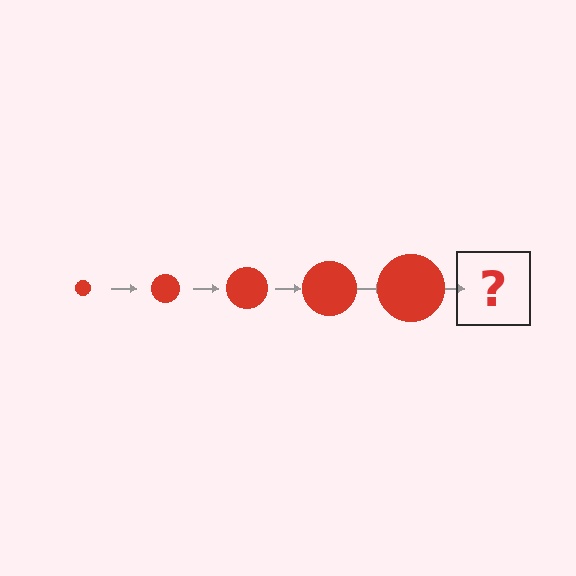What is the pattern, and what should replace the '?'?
The pattern is that the circle gets progressively larger each step. The '?' should be a red circle, larger than the previous one.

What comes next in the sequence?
The next element should be a red circle, larger than the previous one.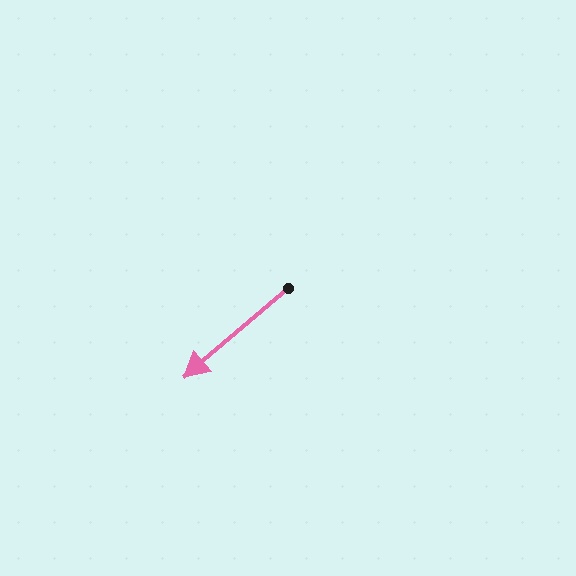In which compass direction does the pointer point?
Southwest.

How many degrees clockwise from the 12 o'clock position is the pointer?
Approximately 229 degrees.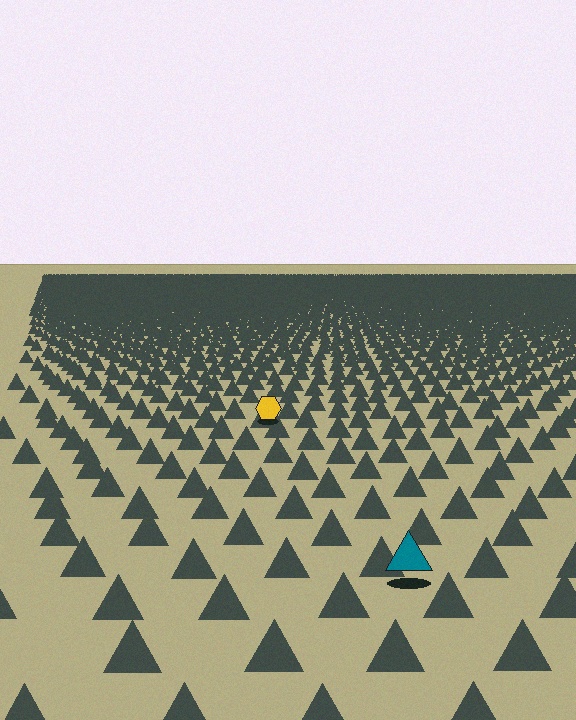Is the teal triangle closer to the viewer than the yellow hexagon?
Yes. The teal triangle is closer — you can tell from the texture gradient: the ground texture is coarser near it.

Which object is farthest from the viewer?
The yellow hexagon is farthest from the viewer. It appears smaller and the ground texture around it is denser.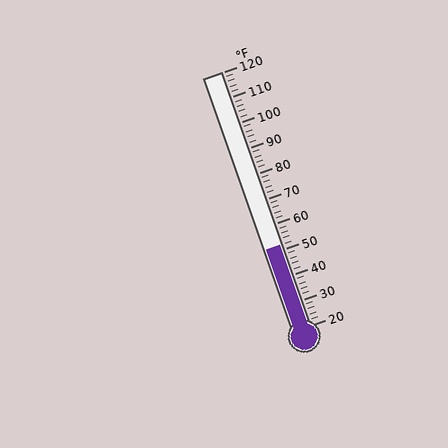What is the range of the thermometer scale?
The thermometer scale ranges from 20°F to 120°F.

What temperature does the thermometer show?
The thermometer shows approximately 52°F.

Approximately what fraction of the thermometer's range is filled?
The thermometer is filled to approximately 30% of its range.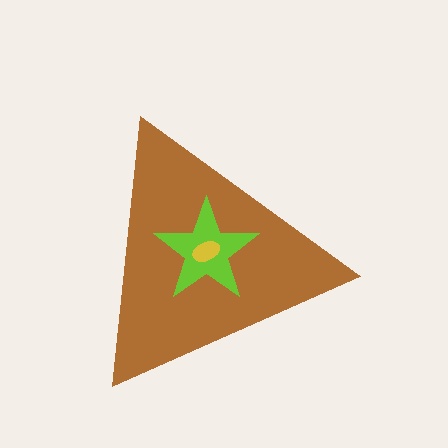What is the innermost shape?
The yellow ellipse.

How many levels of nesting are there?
3.